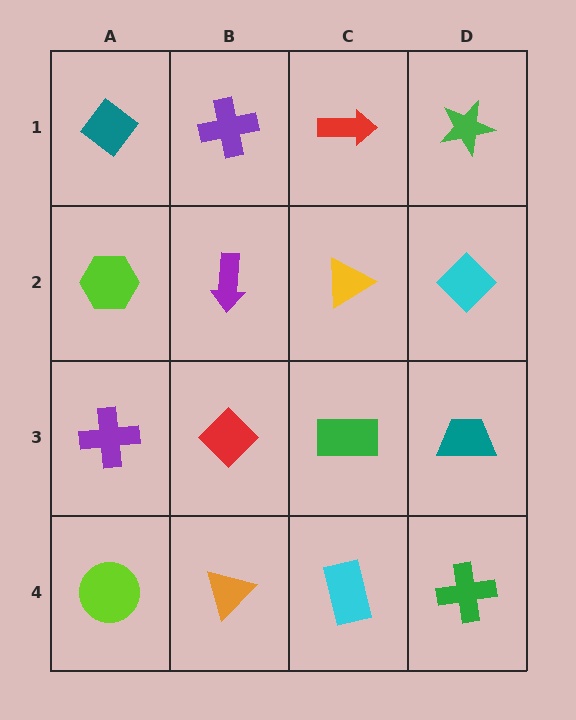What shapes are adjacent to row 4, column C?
A green rectangle (row 3, column C), an orange triangle (row 4, column B), a green cross (row 4, column D).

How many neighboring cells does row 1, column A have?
2.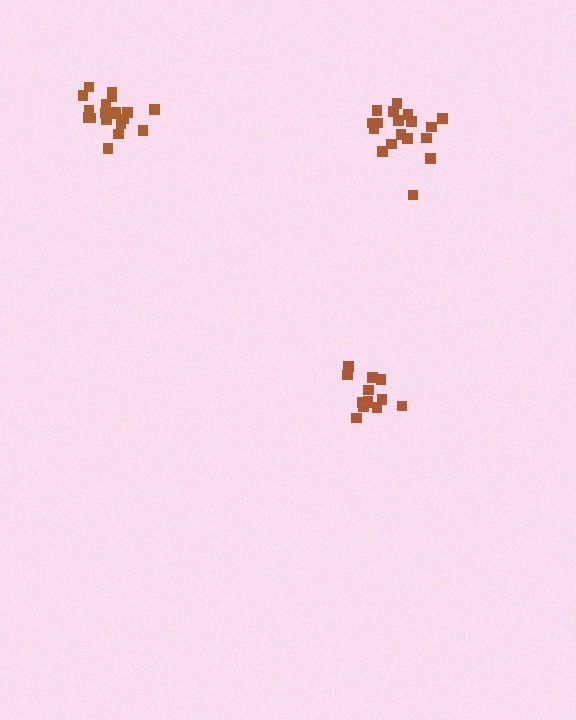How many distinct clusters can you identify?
There are 3 distinct clusters.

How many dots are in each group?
Group 1: 19 dots, Group 2: 14 dots, Group 3: 18 dots (51 total).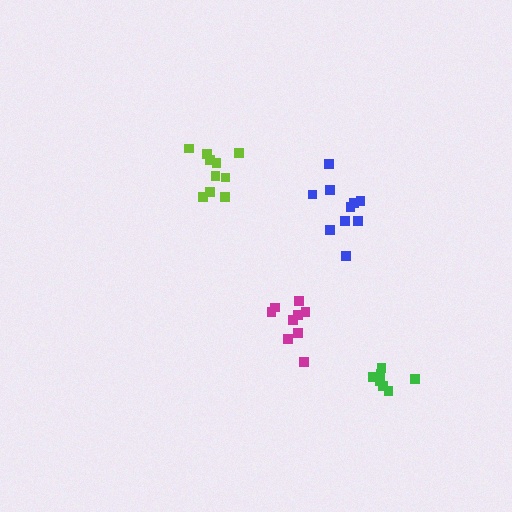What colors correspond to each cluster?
The clusters are colored: magenta, lime, blue, green.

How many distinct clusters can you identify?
There are 4 distinct clusters.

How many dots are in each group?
Group 1: 9 dots, Group 2: 10 dots, Group 3: 10 dots, Group 4: 7 dots (36 total).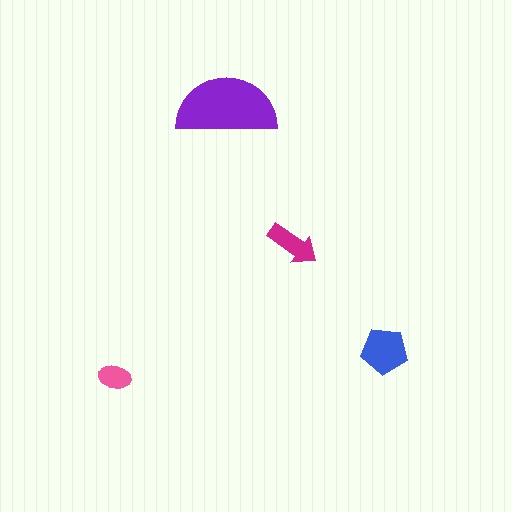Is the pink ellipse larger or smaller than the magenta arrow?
Smaller.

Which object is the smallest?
The pink ellipse.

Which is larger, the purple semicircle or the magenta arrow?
The purple semicircle.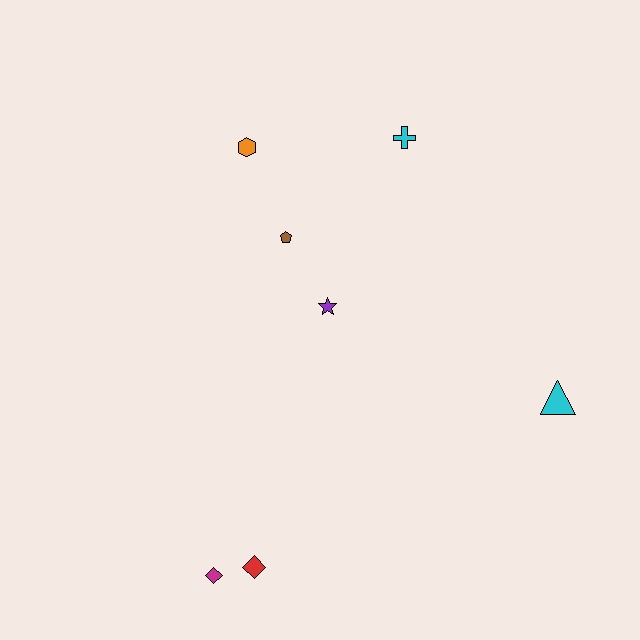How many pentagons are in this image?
There is 1 pentagon.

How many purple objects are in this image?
There is 1 purple object.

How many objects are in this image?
There are 7 objects.